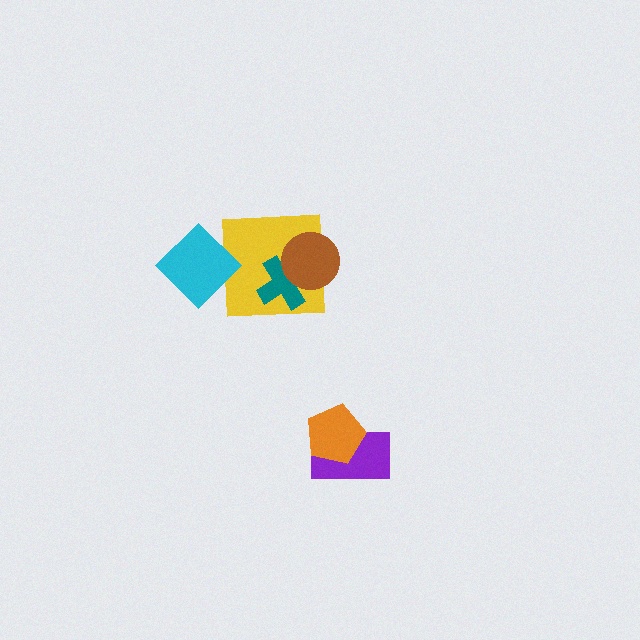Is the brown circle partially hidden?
No, no other shape covers it.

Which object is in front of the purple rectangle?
The orange pentagon is in front of the purple rectangle.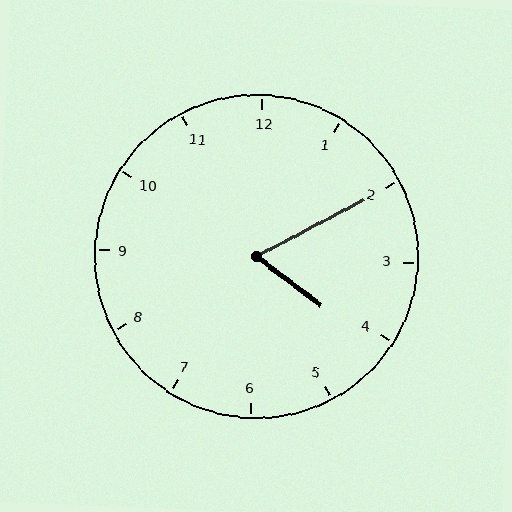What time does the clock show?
4:10.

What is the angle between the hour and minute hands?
Approximately 65 degrees.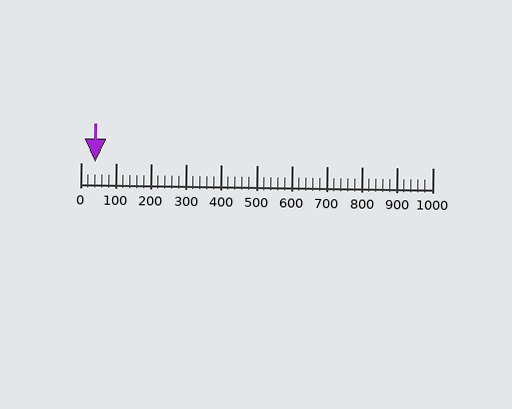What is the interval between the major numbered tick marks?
The major tick marks are spaced 100 units apart.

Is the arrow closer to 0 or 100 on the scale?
The arrow is closer to 0.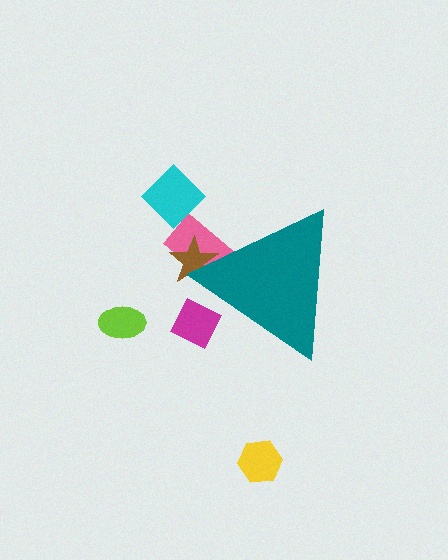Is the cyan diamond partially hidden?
No, the cyan diamond is fully visible.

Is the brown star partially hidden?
Yes, the brown star is partially hidden behind the teal triangle.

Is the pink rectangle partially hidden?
Yes, the pink rectangle is partially hidden behind the teal triangle.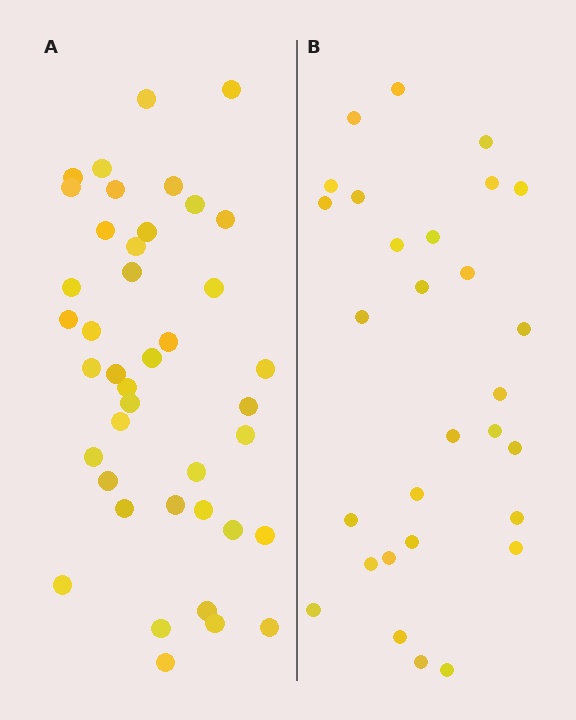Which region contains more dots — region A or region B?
Region A (the left region) has more dots.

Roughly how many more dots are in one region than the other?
Region A has roughly 12 or so more dots than region B.